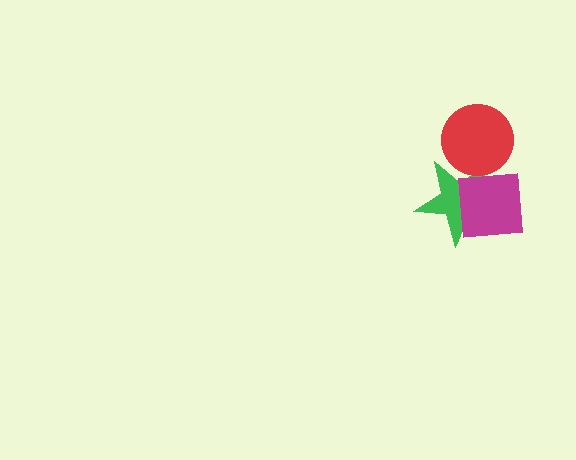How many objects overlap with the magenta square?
2 objects overlap with the magenta square.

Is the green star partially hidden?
Yes, it is partially covered by another shape.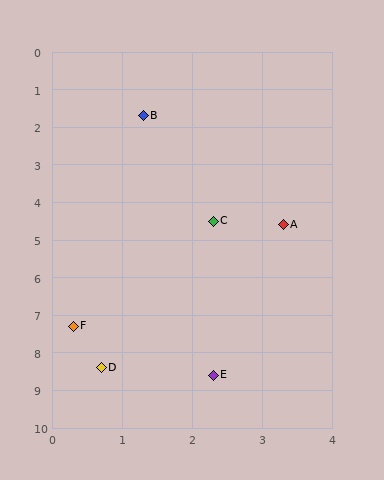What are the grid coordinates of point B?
Point B is at approximately (1.3, 1.7).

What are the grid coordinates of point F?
Point F is at approximately (0.3, 7.3).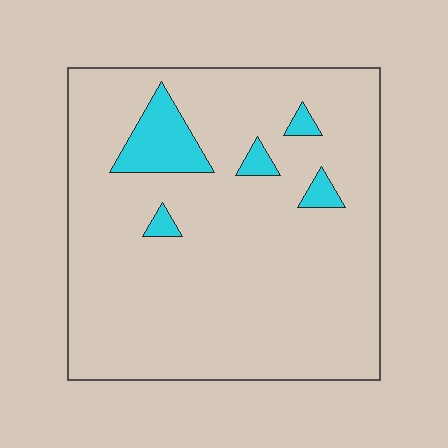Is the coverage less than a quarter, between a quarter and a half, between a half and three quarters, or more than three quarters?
Less than a quarter.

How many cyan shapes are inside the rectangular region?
5.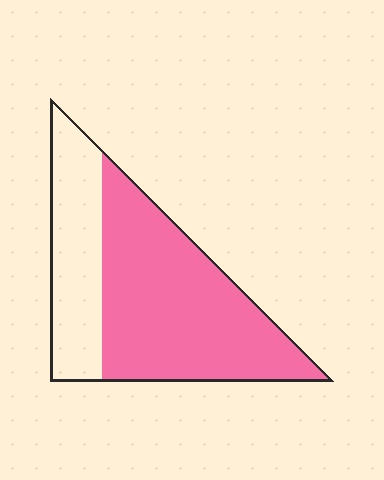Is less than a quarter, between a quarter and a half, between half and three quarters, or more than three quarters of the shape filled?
Between half and three quarters.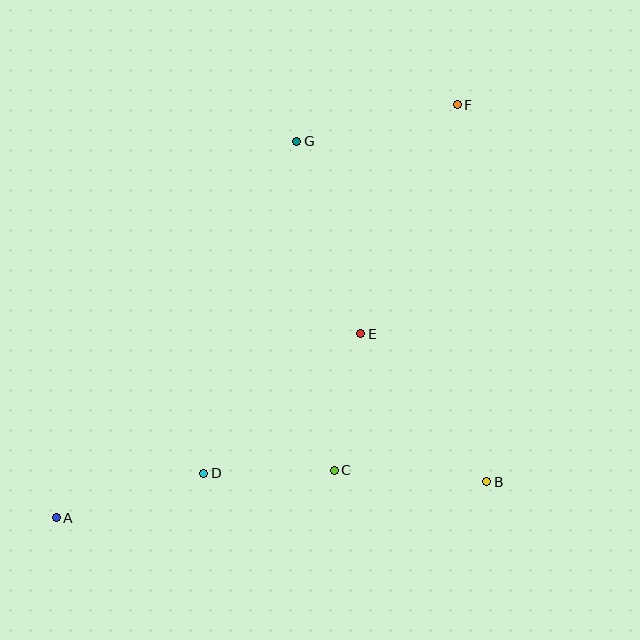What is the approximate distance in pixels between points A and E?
The distance between A and E is approximately 356 pixels.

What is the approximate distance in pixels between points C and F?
The distance between C and F is approximately 386 pixels.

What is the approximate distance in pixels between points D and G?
The distance between D and G is approximately 345 pixels.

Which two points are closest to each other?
Points C and D are closest to each other.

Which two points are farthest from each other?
Points A and F are farthest from each other.